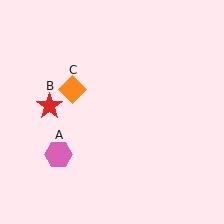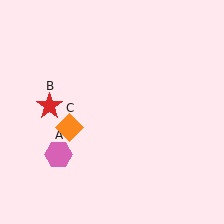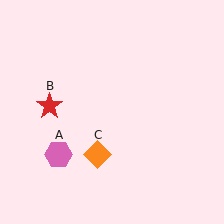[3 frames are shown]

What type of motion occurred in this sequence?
The orange diamond (object C) rotated counterclockwise around the center of the scene.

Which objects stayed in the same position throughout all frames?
Pink hexagon (object A) and red star (object B) remained stationary.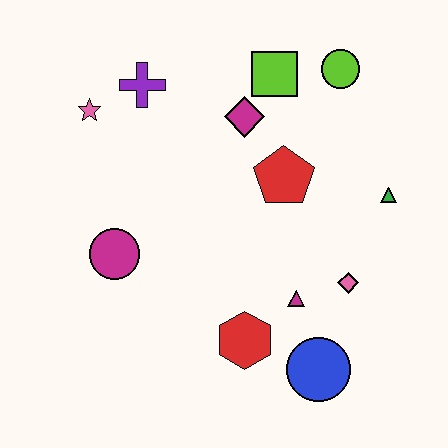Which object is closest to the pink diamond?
The magenta triangle is closest to the pink diamond.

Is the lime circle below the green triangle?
No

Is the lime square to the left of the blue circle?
Yes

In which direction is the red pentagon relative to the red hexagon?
The red pentagon is above the red hexagon.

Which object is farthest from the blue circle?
The pink star is farthest from the blue circle.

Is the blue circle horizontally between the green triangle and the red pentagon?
Yes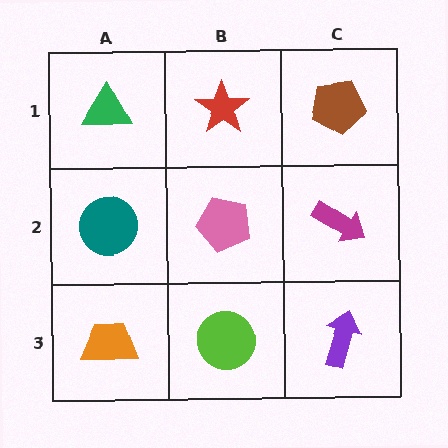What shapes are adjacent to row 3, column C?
A magenta arrow (row 2, column C), a lime circle (row 3, column B).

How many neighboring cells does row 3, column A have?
2.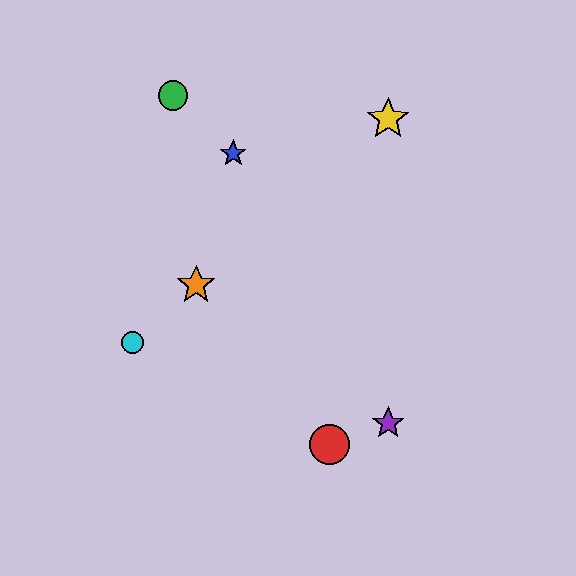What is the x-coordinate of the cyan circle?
The cyan circle is at x≈133.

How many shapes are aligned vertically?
2 shapes (the yellow star, the purple star) are aligned vertically.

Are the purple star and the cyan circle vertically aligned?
No, the purple star is at x≈388 and the cyan circle is at x≈133.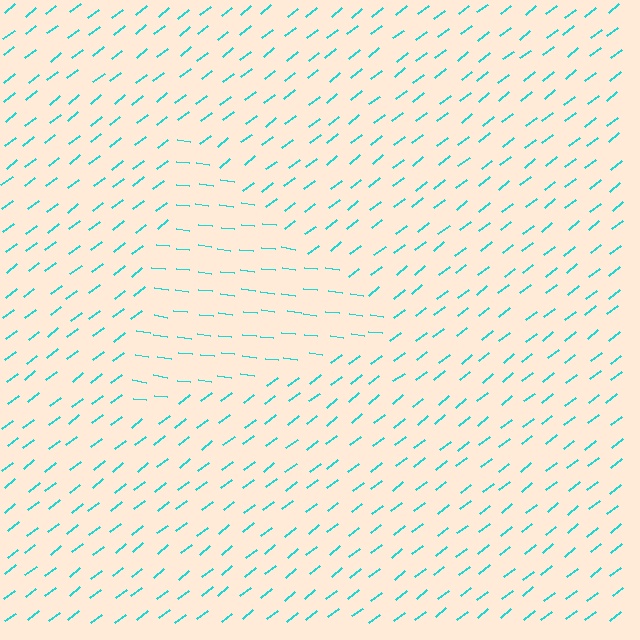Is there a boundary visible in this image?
Yes, there is a texture boundary formed by a change in line orientation.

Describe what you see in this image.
The image is filled with small cyan line segments. A triangle region in the image has lines oriented differently from the surrounding lines, creating a visible texture boundary.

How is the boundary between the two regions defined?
The boundary is defined purely by a change in line orientation (approximately 45 degrees difference). All lines are the same color and thickness.